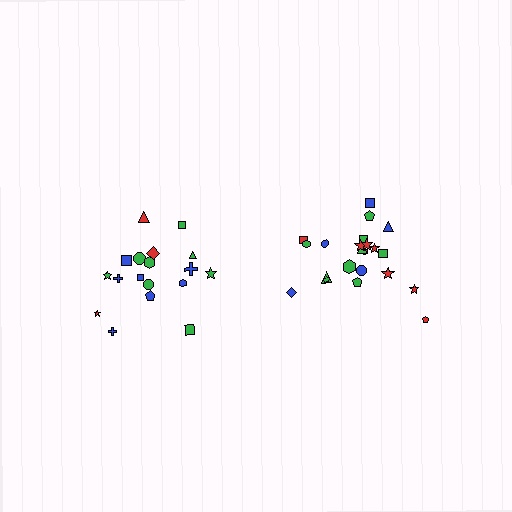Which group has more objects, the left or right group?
The right group.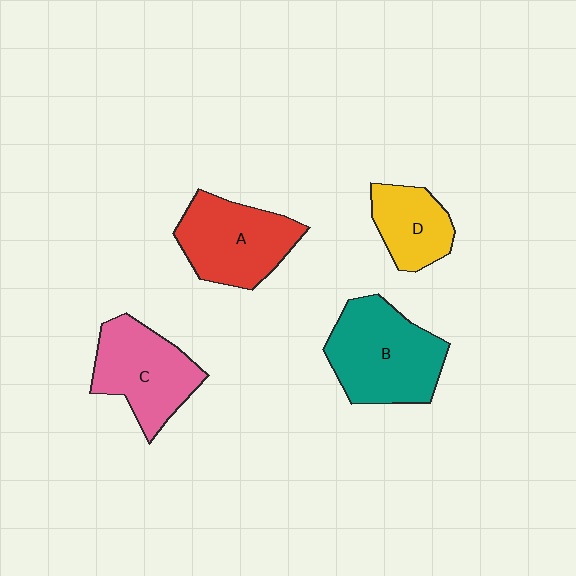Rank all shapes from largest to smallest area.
From largest to smallest: B (teal), A (red), C (pink), D (yellow).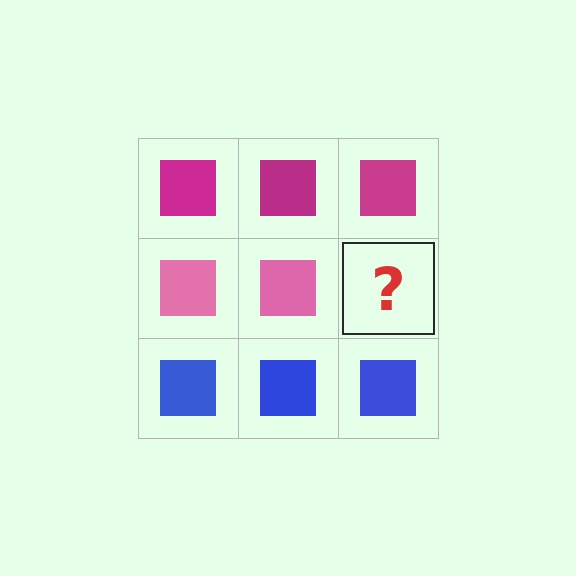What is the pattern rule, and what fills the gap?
The rule is that each row has a consistent color. The gap should be filled with a pink square.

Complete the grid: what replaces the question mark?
The question mark should be replaced with a pink square.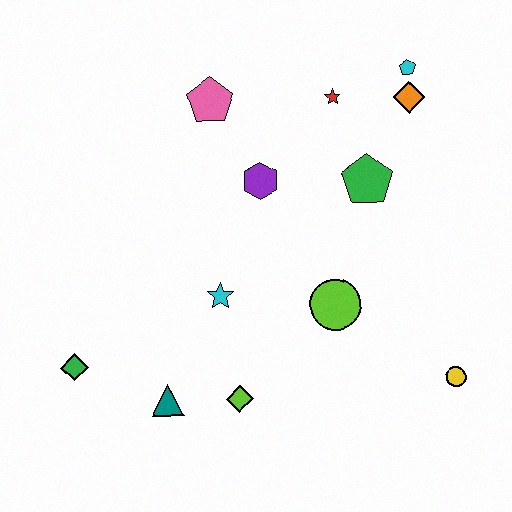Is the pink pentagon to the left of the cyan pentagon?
Yes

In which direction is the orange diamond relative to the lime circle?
The orange diamond is above the lime circle.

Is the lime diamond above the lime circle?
No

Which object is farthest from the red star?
The green diamond is farthest from the red star.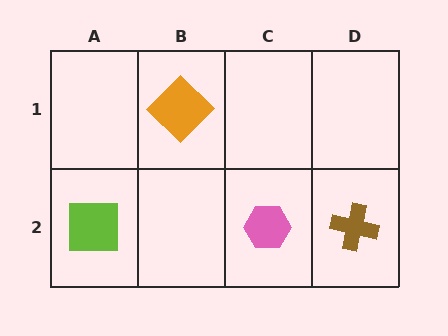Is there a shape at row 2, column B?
No, that cell is empty.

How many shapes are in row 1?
1 shape.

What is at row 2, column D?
A brown cross.